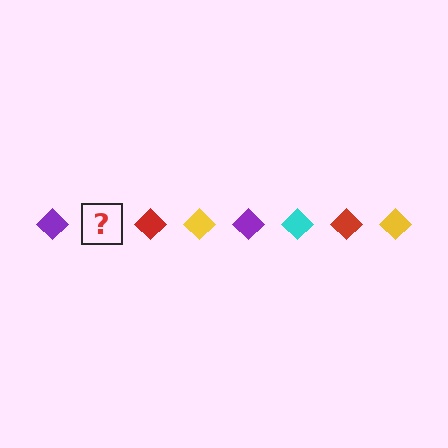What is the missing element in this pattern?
The missing element is a cyan diamond.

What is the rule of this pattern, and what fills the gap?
The rule is that the pattern cycles through purple, cyan, red, yellow diamonds. The gap should be filled with a cyan diamond.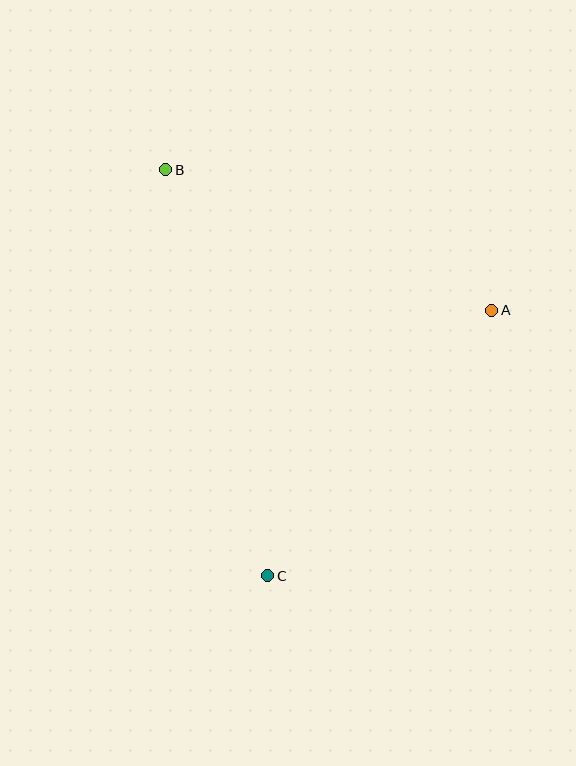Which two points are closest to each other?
Points A and C are closest to each other.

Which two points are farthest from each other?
Points B and C are farthest from each other.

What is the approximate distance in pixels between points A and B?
The distance between A and B is approximately 355 pixels.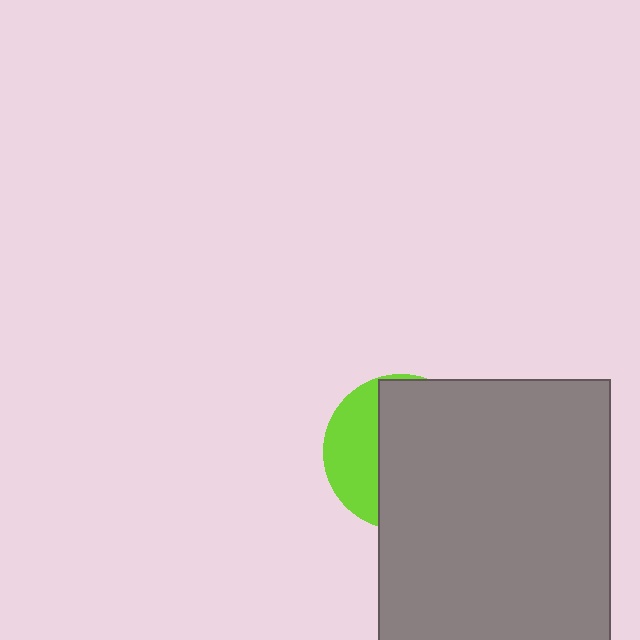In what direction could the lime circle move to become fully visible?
The lime circle could move left. That would shift it out from behind the gray rectangle entirely.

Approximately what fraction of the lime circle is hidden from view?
Roughly 68% of the lime circle is hidden behind the gray rectangle.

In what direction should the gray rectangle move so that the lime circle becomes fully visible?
The gray rectangle should move right. That is the shortest direction to clear the overlap and leave the lime circle fully visible.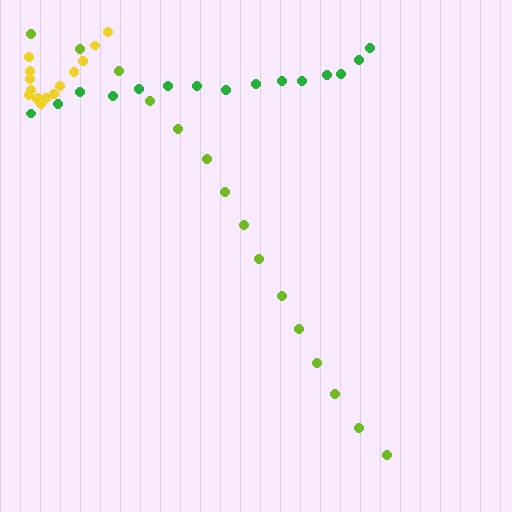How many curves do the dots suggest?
There are 3 distinct paths.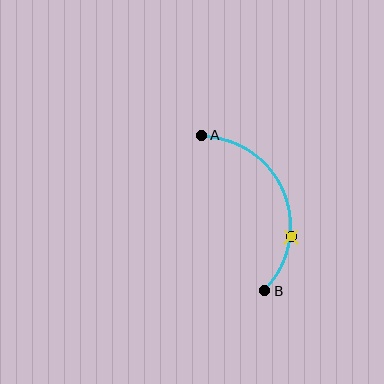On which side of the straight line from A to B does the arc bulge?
The arc bulges to the right of the straight line connecting A and B.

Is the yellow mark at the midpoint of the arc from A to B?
No. The yellow mark lies on the arc but is closer to endpoint B. The arc midpoint would be at the point on the curve equidistant along the arc from both A and B.